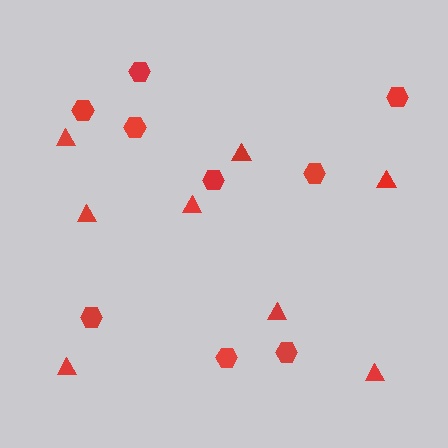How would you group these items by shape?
There are 2 groups: one group of triangles (8) and one group of hexagons (9).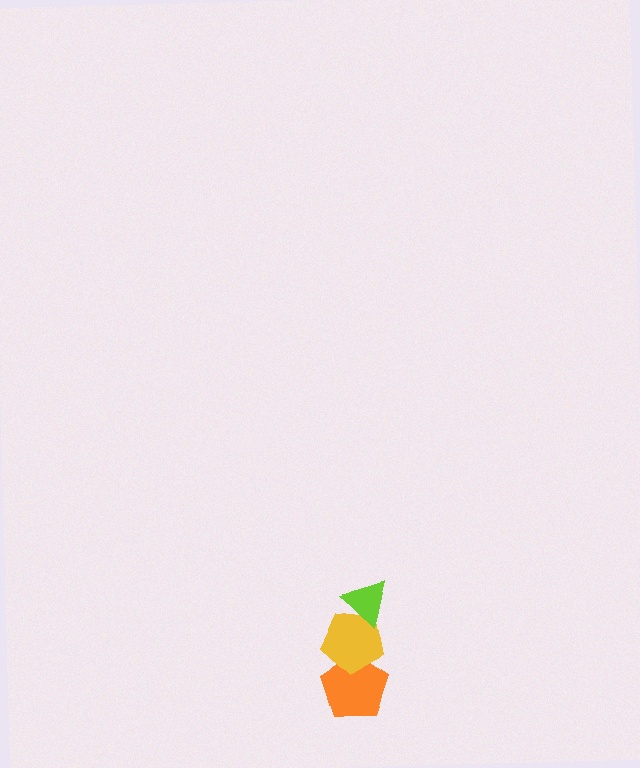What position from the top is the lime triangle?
The lime triangle is 1st from the top.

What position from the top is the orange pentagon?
The orange pentagon is 3rd from the top.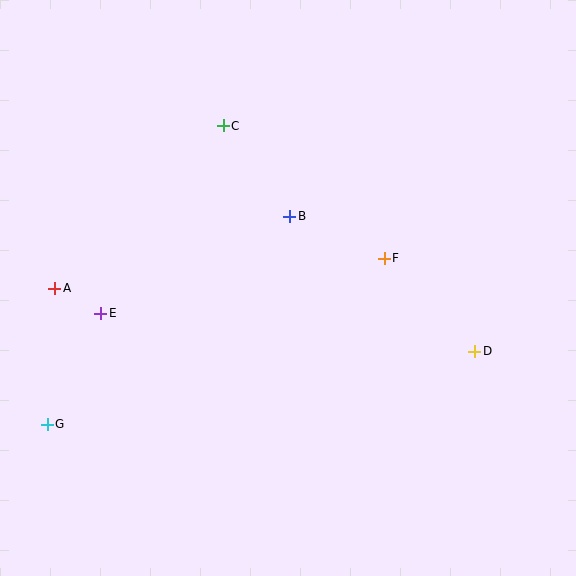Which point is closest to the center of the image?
Point B at (290, 216) is closest to the center.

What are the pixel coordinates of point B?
Point B is at (290, 216).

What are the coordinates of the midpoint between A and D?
The midpoint between A and D is at (265, 320).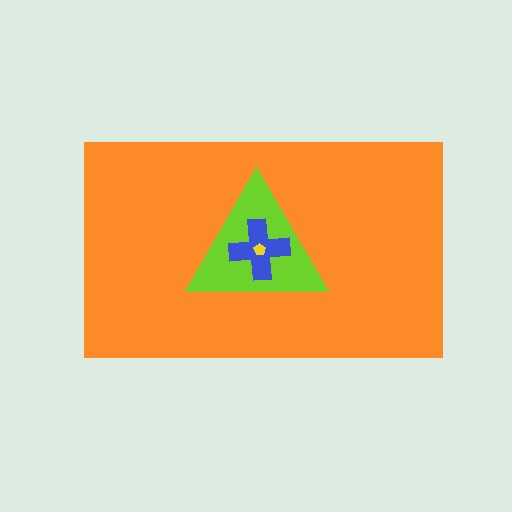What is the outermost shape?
The orange rectangle.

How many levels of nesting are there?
4.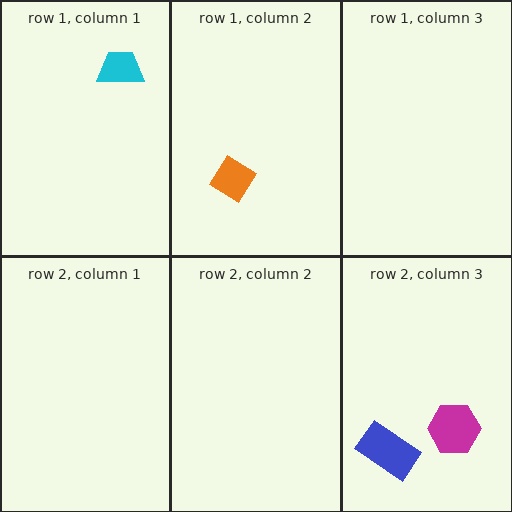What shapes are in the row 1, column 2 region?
The orange diamond.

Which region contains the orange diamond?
The row 1, column 2 region.